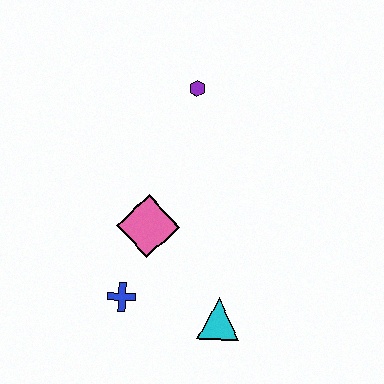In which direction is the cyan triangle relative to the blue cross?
The cyan triangle is to the right of the blue cross.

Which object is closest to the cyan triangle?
The blue cross is closest to the cyan triangle.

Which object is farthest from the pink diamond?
The purple hexagon is farthest from the pink diamond.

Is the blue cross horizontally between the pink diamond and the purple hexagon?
No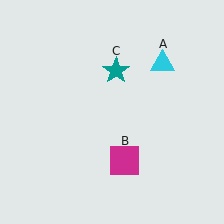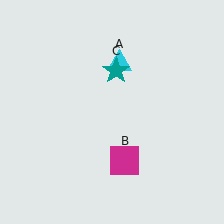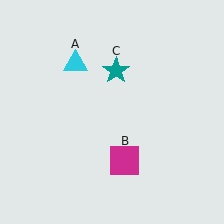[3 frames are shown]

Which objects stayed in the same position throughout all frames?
Magenta square (object B) and teal star (object C) remained stationary.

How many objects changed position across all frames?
1 object changed position: cyan triangle (object A).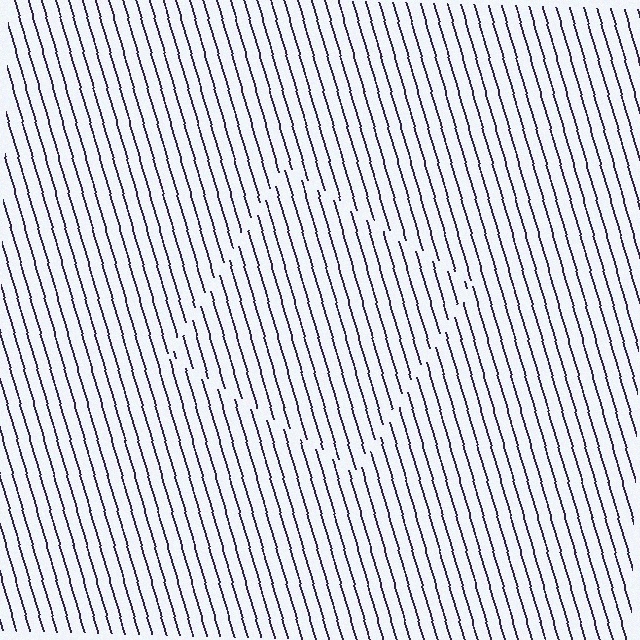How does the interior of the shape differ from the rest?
The interior of the shape contains the same grating, shifted by half a period — the contour is defined by the phase discontinuity where line-ends from the inner and outer gratings abut.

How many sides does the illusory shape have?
4 sides — the line-ends trace a square.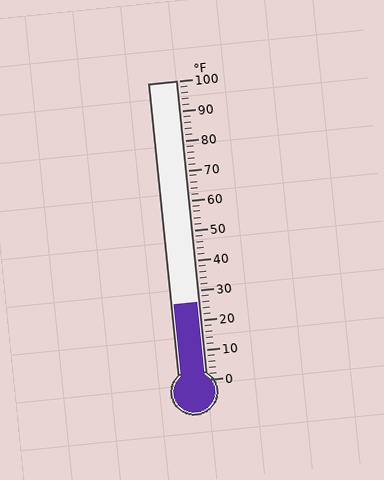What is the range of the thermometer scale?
The thermometer scale ranges from 0°F to 100°F.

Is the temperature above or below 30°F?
The temperature is below 30°F.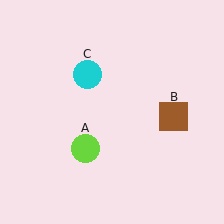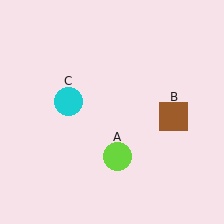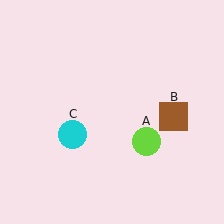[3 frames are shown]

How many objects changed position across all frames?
2 objects changed position: lime circle (object A), cyan circle (object C).